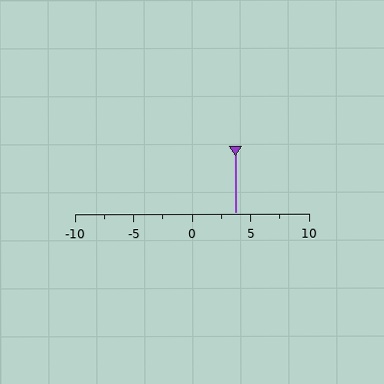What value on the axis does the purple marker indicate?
The marker indicates approximately 3.8.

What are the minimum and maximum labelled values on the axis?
The axis runs from -10 to 10.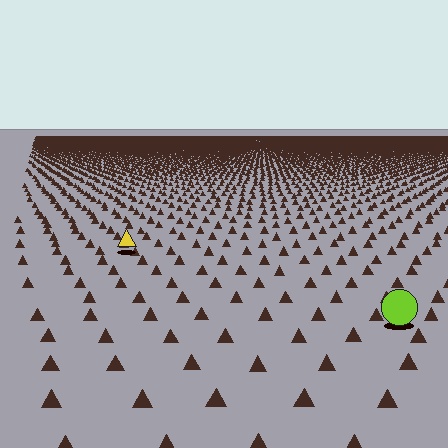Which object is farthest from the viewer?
The yellow triangle is farthest from the viewer. It appears smaller and the ground texture around it is denser.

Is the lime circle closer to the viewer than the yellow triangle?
Yes. The lime circle is closer — you can tell from the texture gradient: the ground texture is coarser near it.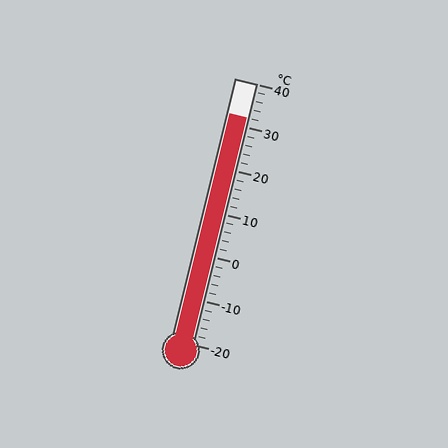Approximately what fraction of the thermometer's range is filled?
The thermometer is filled to approximately 85% of its range.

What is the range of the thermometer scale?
The thermometer scale ranges from -20°C to 40°C.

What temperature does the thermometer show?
The thermometer shows approximately 32°C.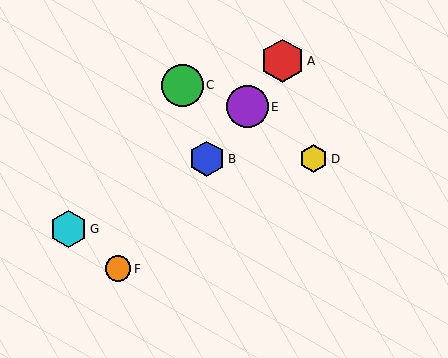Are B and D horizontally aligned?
Yes, both are at y≈159.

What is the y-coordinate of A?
Object A is at y≈61.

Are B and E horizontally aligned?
No, B is at y≈159 and E is at y≈107.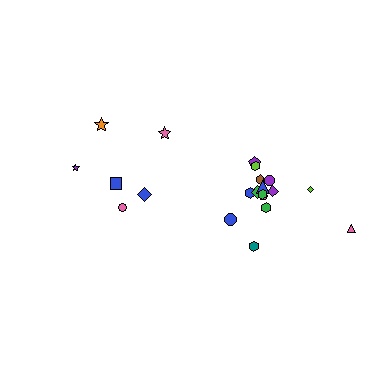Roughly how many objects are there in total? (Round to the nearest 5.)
Roughly 20 objects in total.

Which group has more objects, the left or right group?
The right group.